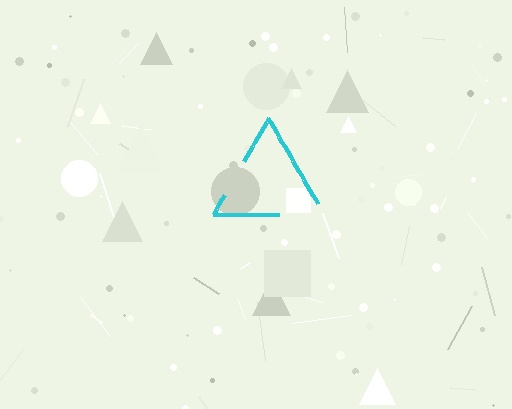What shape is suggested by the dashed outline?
The dashed outline suggests a triangle.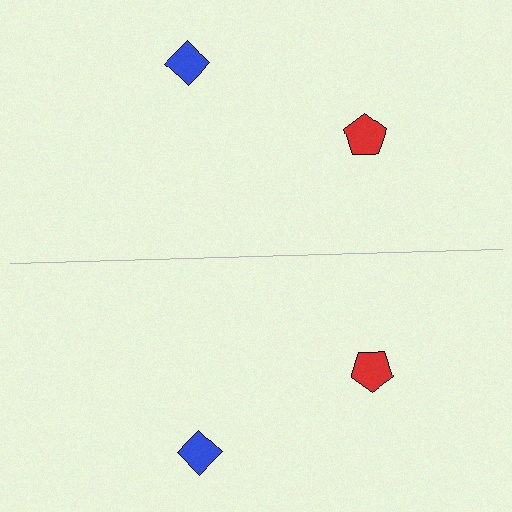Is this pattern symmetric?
Yes, this pattern has bilateral (reflection) symmetry.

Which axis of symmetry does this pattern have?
The pattern has a horizontal axis of symmetry running through the center of the image.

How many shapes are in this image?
There are 4 shapes in this image.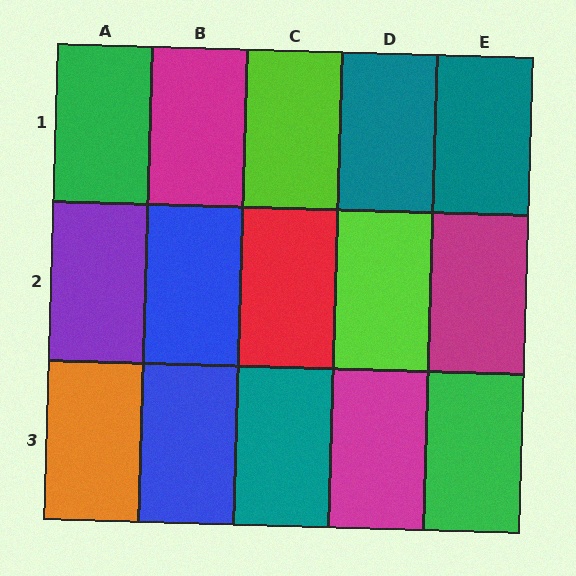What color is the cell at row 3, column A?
Orange.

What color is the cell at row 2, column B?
Blue.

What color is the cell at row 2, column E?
Magenta.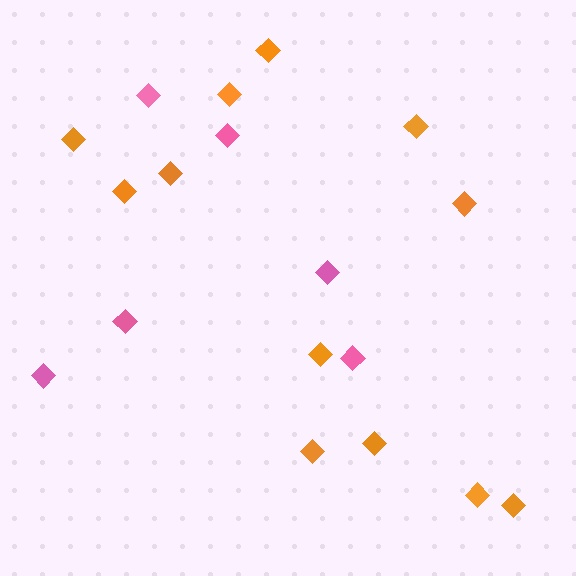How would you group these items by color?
There are 2 groups: one group of orange diamonds (12) and one group of pink diamonds (6).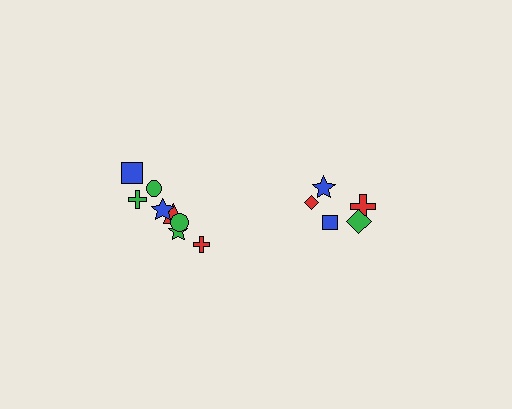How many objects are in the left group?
There are 8 objects.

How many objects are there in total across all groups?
There are 13 objects.